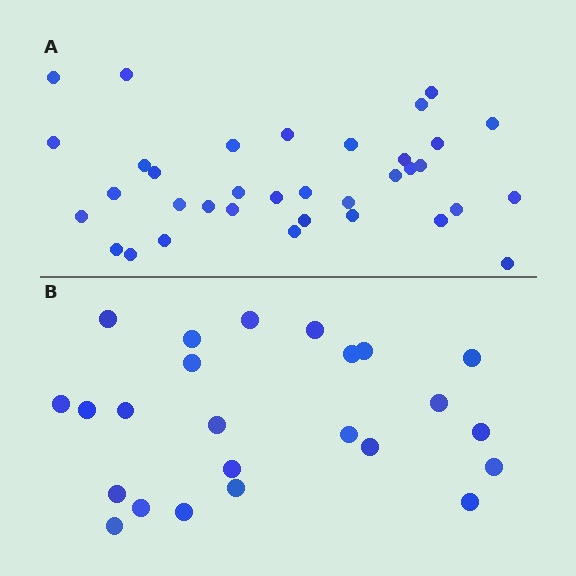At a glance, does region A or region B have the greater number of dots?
Region A (the top region) has more dots.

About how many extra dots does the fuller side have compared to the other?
Region A has roughly 12 or so more dots than region B.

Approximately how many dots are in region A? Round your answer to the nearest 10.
About 40 dots. (The exact count is 35, which rounds to 40.)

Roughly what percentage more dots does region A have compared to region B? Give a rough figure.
About 45% more.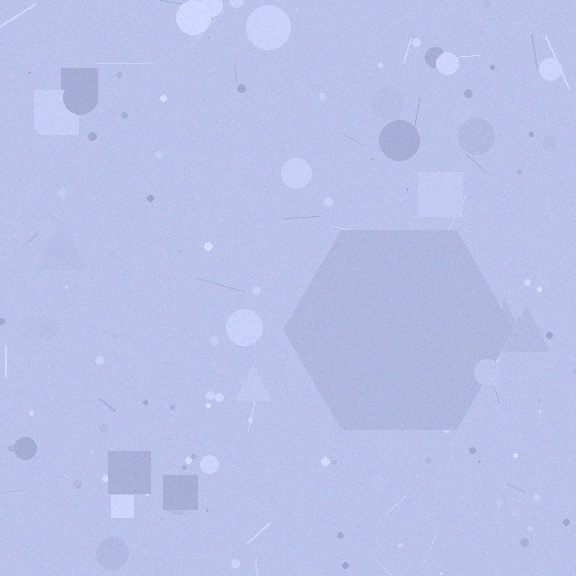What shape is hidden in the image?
A hexagon is hidden in the image.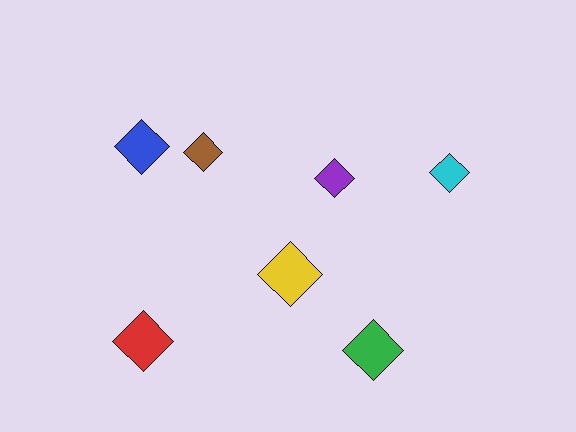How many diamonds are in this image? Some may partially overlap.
There are 7 diamonds.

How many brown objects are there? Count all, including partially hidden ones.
There is 1 brown object.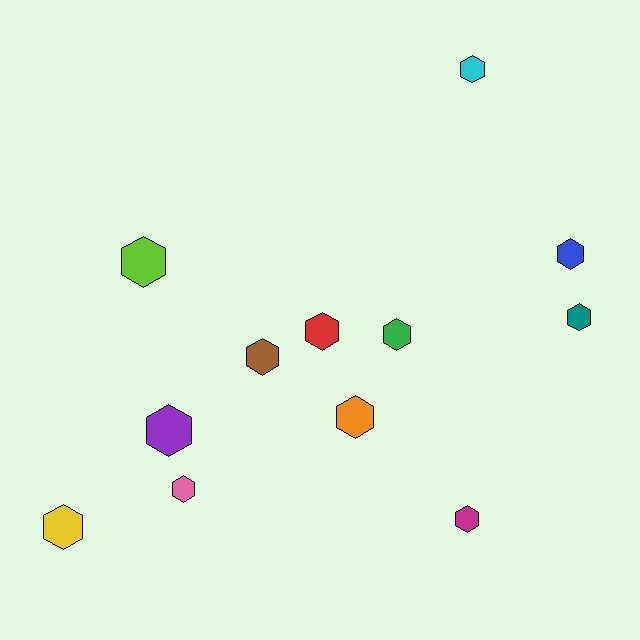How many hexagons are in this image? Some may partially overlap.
There are 12 hexagons.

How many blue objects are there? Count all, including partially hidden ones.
There is 1 blue object.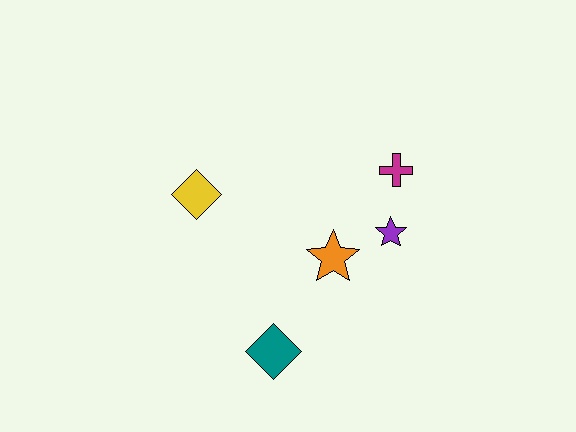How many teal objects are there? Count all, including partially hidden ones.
There is 1 teal object.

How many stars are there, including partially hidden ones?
There are 2 stars.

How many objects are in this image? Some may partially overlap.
There are 5 objects.